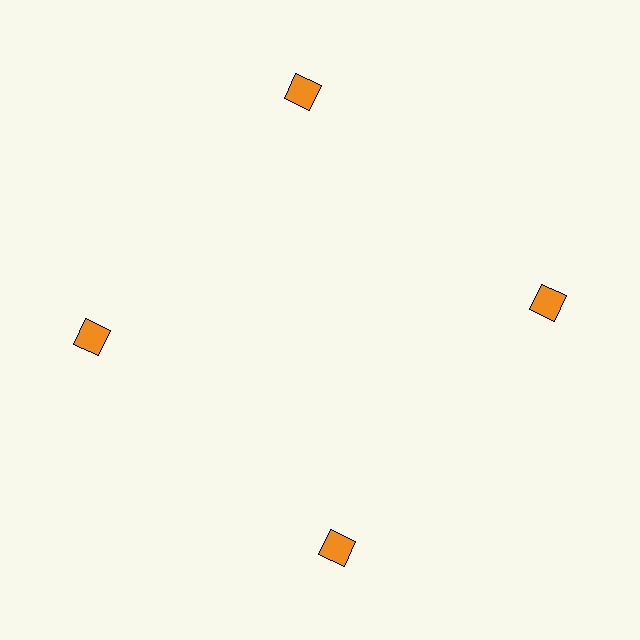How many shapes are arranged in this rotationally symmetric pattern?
There are 4 shapes, arranged in 4 groups of 1.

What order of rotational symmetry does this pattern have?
This pattern has 4-fold rotational symmetry.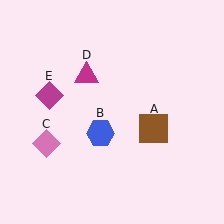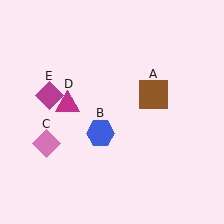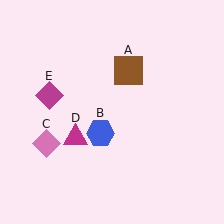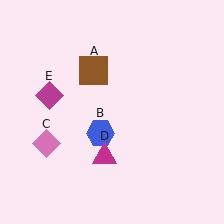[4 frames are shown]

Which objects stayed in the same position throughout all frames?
Blue hexagon (object B) and pink diamond (object C) and magenta diamond (object E) remained stationary.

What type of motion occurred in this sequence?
The brown square (object A), magenta triangle (object D) rotated counterclockwise around the center of the scene.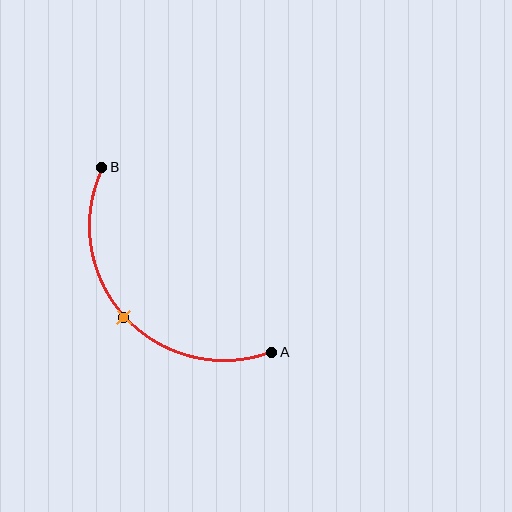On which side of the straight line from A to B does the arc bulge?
The arc bulges below and to the left of the straight line connecting A and B.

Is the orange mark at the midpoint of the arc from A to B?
Yes. The orange mark lies on the arc at equal arc-length from both A and B — it is the arc midpoint.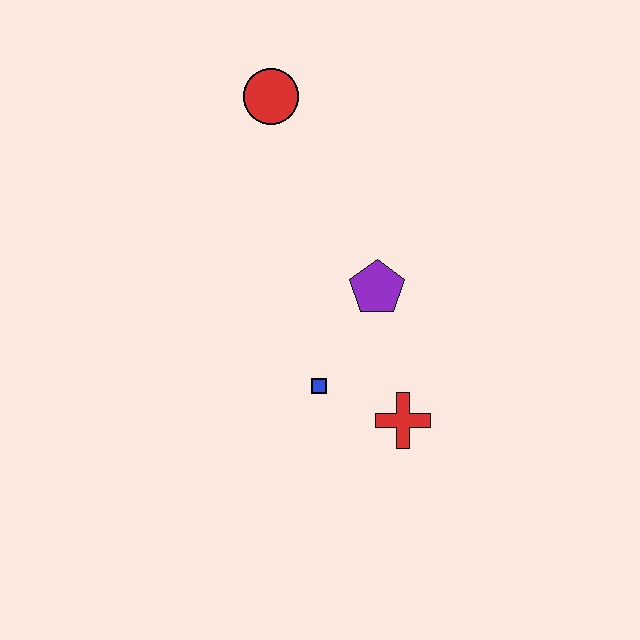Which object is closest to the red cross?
The blue square is closest to the red cross.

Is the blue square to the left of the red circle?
No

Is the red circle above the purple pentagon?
Yes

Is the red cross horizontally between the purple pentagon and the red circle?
No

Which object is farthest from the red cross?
The red circle is farthest from the red cross.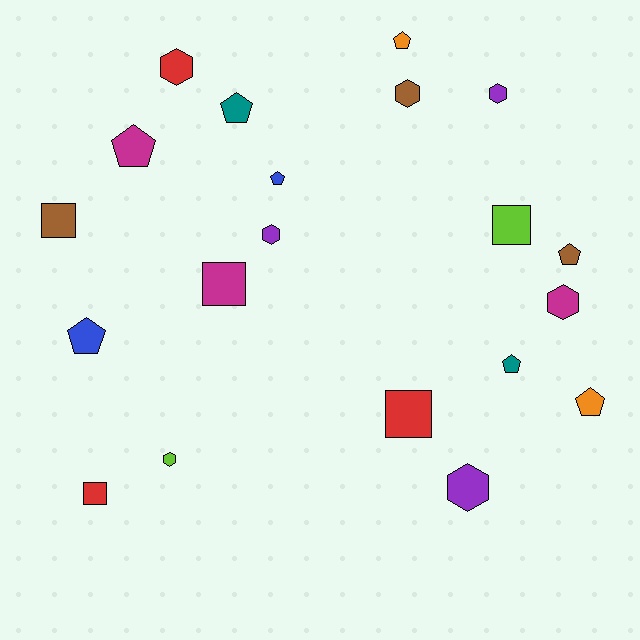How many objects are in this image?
There are 20 objects.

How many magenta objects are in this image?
There are 3 magenta objects.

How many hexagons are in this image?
There are 7 hexagons.